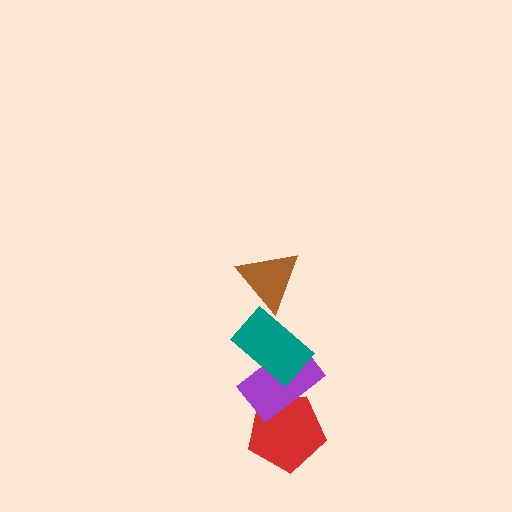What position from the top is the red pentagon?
The red pentagon is 4th from the top.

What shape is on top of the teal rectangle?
The brown triangle is on top of the teal rectangle.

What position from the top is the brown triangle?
The brown triangle is 1st from the top.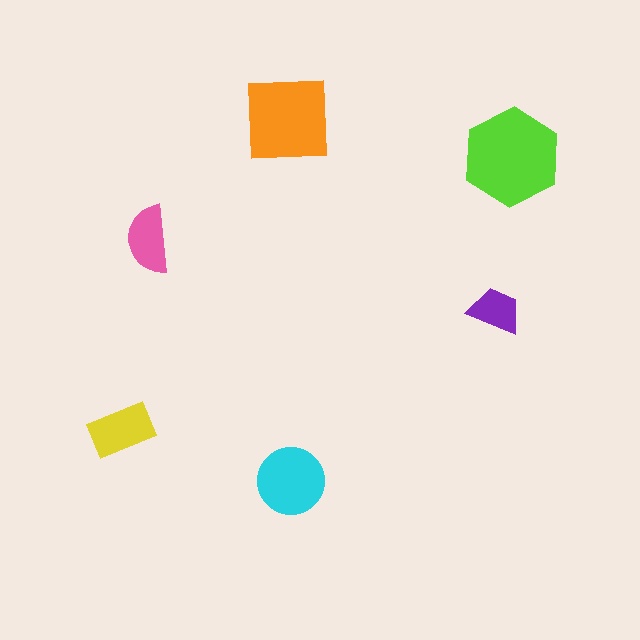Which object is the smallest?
The purple trapezoid.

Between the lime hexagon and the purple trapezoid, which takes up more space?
The lime hexagon.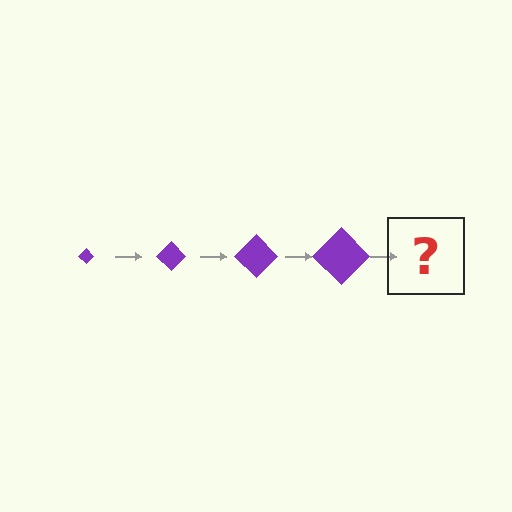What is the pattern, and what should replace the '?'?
The pattern is that the diamond gets progressively larger each step. The '?' should be a purple diamond, larger than the previous one.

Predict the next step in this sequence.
The next step is a purple diamond, larger than the previous one.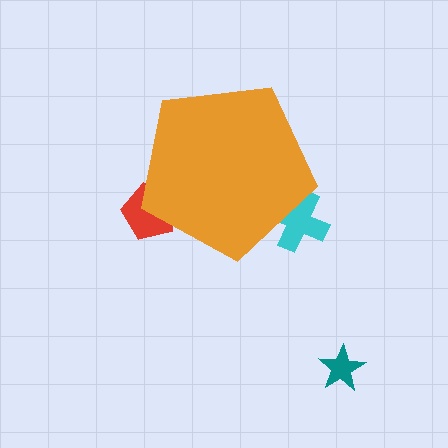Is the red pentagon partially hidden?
Yes, the red pentagon is partially hidden behind the orange pentagon.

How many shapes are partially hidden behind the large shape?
2 shapes are partially hidden.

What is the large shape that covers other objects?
An orange pentagon.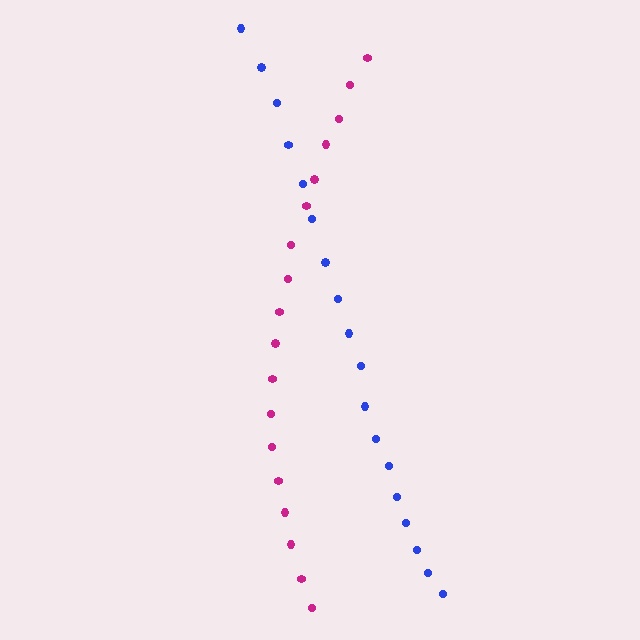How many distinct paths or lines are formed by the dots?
There are 2 distinct paths.